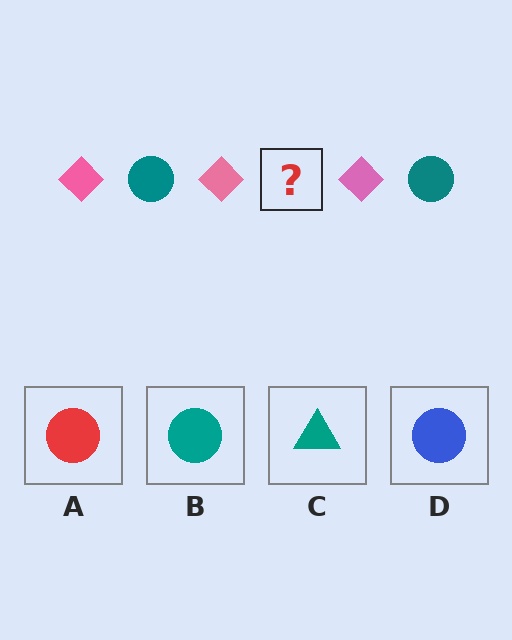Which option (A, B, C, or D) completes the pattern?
B.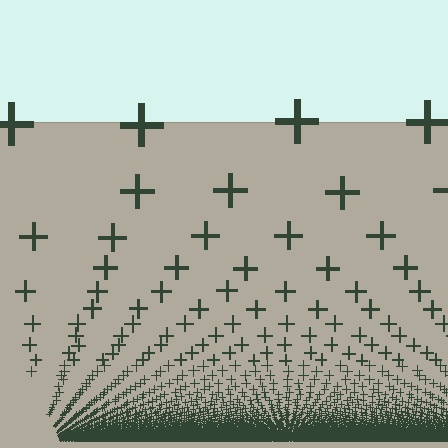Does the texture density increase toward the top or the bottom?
Density increases toward the bottom.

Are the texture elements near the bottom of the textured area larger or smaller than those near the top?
Smaller. The gradient is inverted — elements near the bottom are smaller and denser.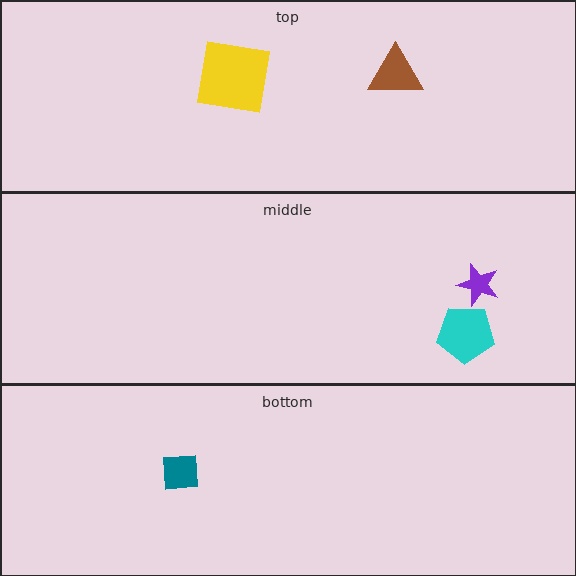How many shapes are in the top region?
2.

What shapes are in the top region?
The brown triangle, the yellow square.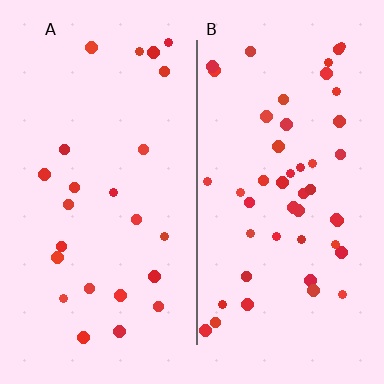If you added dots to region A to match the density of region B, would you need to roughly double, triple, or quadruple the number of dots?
Approximately double.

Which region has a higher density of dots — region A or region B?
B (the right).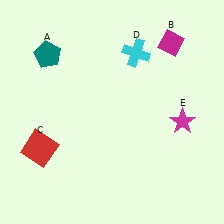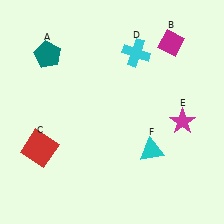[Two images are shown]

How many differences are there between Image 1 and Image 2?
There is 1 difference between the two images.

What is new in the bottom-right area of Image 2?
A cyan triangle (F) was added in the bottom-right area of Image 2.